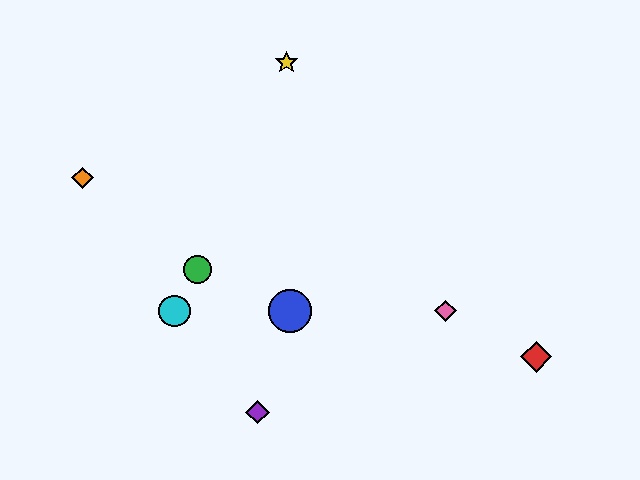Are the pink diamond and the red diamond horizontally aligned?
No, the pink diamond is at y≈311 and the red diamond is at y≈357.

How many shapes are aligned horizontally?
3 shapes (the blue circle, the cyan circle, the pink diamond) are aligned horizontally.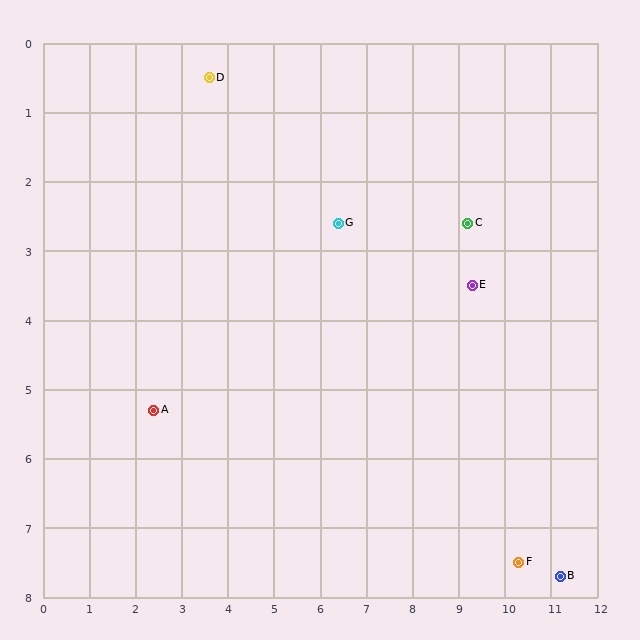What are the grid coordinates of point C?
Point C is at approximately (9.2, 2.6).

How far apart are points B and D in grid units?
Points B and D are about 10.5 grid units apart.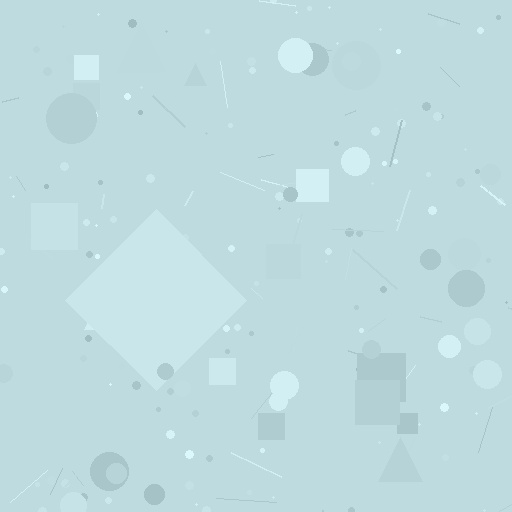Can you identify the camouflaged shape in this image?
The camouflaged shape is a diamond.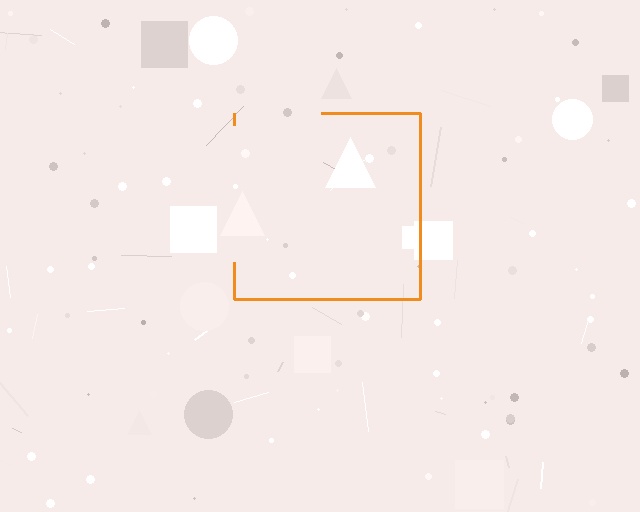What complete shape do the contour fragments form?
The contour fragments form a square.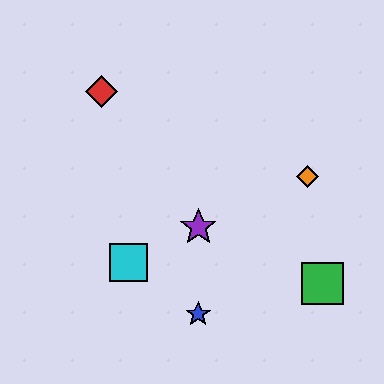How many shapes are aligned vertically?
3 shapes (the blue star, the yellow star, the purple star) are aligned vertically.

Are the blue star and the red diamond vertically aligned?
No, the blue star is at x≈198 and the red diamond is at x≈101.